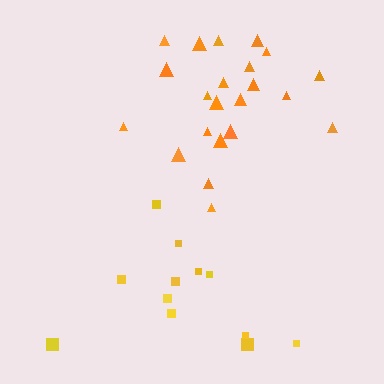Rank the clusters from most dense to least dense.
orange, yellow.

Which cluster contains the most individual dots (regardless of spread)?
Orange (22).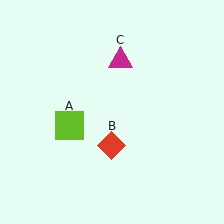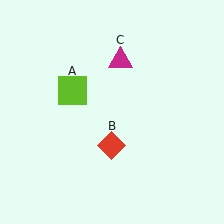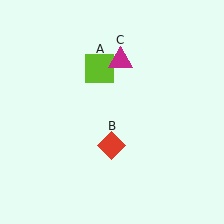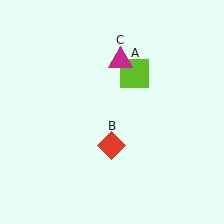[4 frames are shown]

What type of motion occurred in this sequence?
The lime square (object A) rotated clockwise around the center of the scene.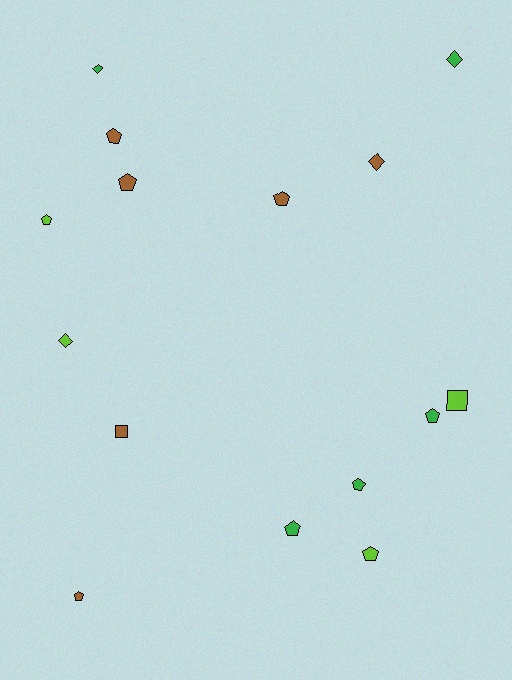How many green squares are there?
There are no green squares.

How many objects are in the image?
There are 15 objects.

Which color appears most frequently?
Brown, with 6 objects.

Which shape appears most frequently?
Pentagon, with 9 objects.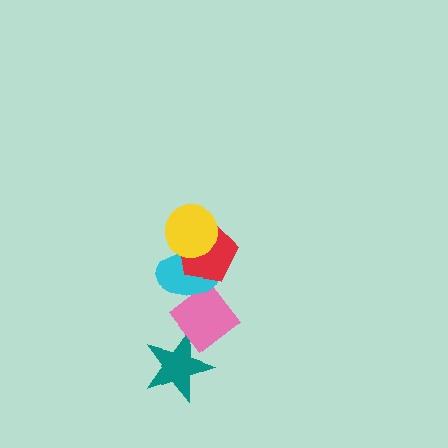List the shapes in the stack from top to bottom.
From top to bottom: the yellow circle, the red pentagon, the cyan ellipse, the pink diamond, the teal star.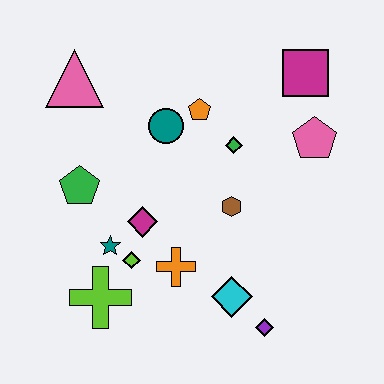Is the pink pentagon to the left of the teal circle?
No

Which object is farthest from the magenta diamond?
The magenta square is farthest from the magenta diamond.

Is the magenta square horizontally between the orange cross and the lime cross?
No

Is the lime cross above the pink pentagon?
No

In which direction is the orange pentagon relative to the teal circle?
The orange pentagon is to the right of the teal circle.